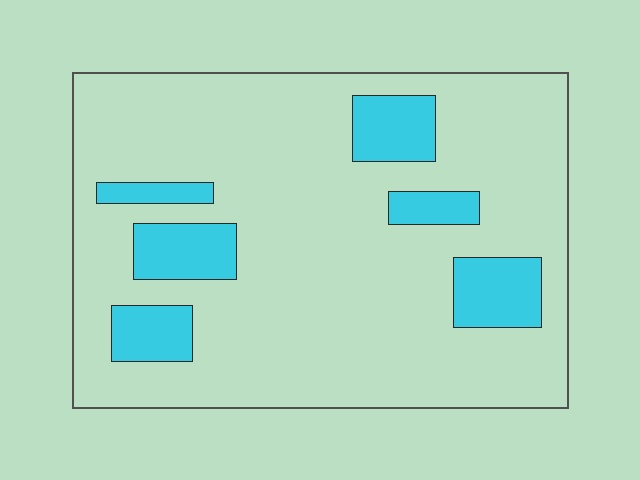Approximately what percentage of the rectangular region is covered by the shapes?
Approximately 15%.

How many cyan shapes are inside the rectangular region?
6.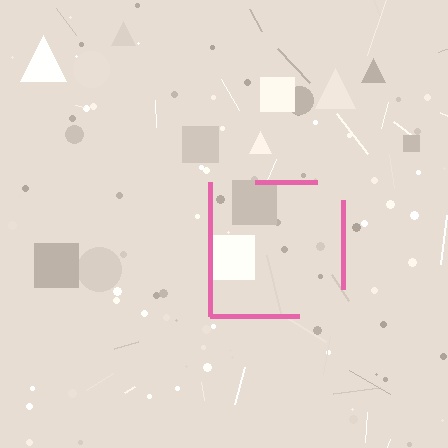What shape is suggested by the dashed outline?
The dashed outline suggests a square.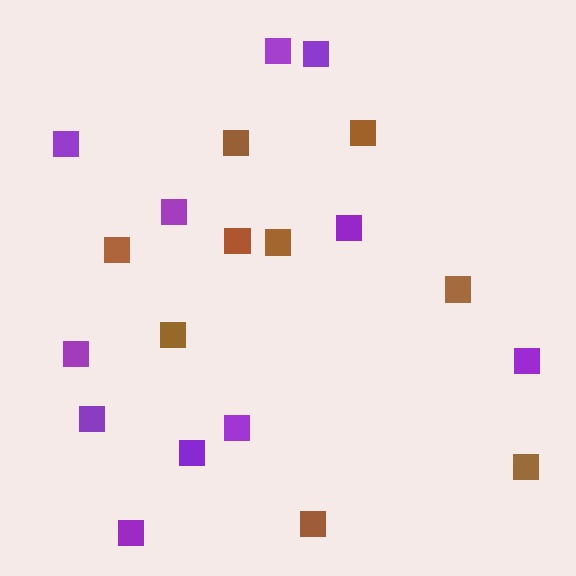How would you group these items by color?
There are 2 groups: one group of purple squares (11) and one group of brown squares (9).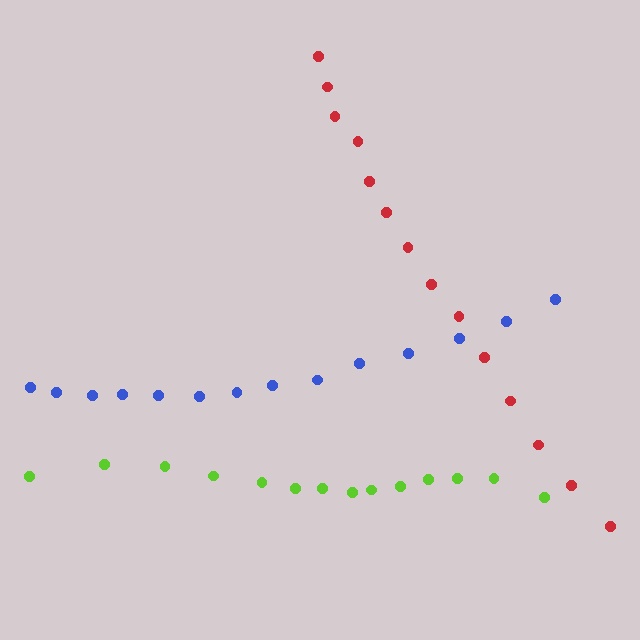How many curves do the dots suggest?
There are 3 distinct paths.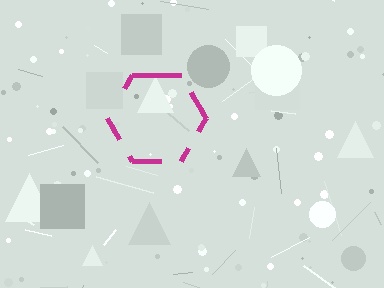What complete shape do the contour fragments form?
The contour fragments form a hexagon.